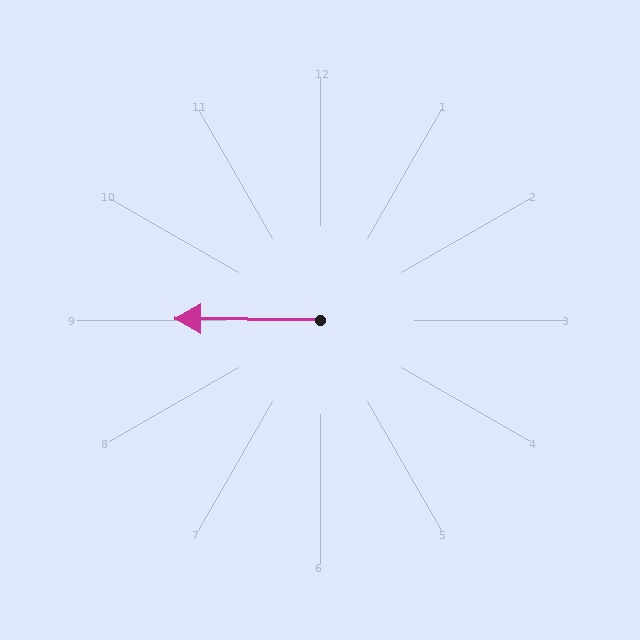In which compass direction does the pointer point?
West.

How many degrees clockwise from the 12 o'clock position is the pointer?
Approximately 271 degrees.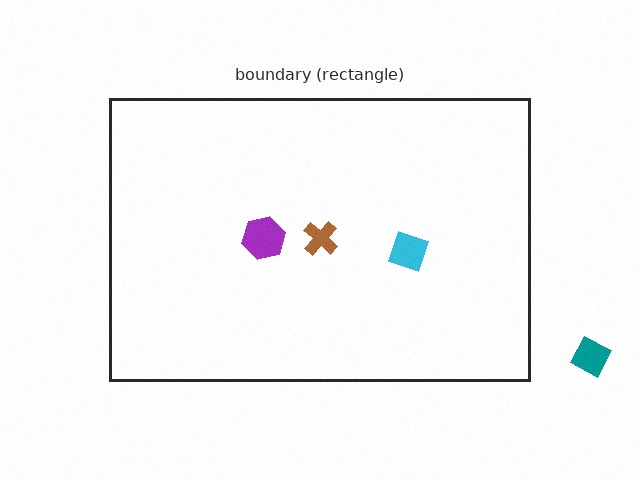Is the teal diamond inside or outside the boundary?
Outside.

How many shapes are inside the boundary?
3 inside, 1 outside.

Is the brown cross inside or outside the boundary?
Inside.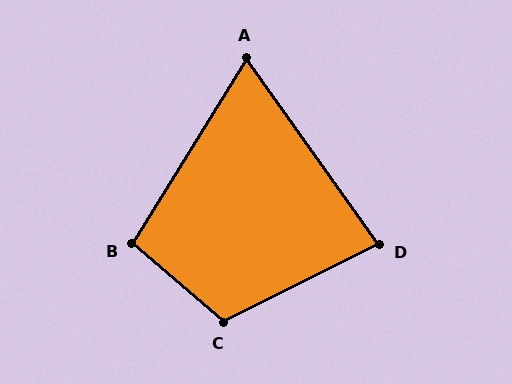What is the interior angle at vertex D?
Approximately 81 degrees (acute).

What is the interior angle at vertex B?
Approximately 99 degrees (obtuse).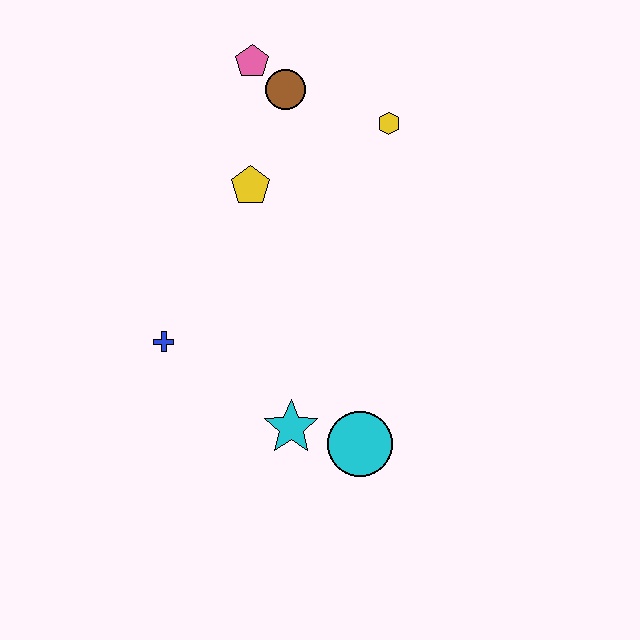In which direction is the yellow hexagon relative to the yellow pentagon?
The yellow hexagon is to the right of the yellow pentagon.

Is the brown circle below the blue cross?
No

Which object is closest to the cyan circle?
The cyan star is closest to the cyan circle.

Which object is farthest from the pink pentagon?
The cyan circle is farthest from the pink pentagon.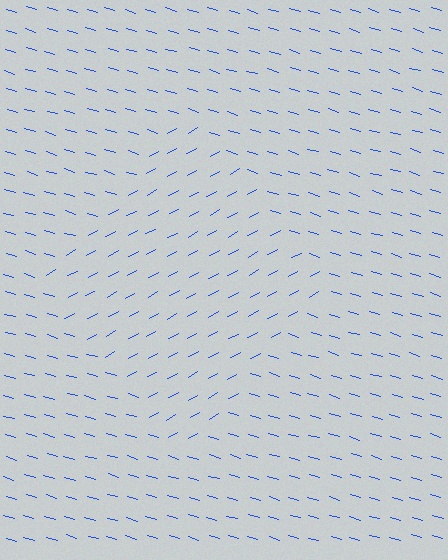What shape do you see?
I see a diamond.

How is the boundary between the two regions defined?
The boundary is defined purely by a change in line orientation (approximately 45 degrees difference). All lines are the same color and thickness.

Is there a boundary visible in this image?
Yes, there is a texture boundary formed by a change in line orientation.